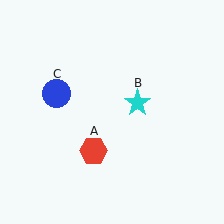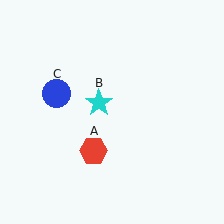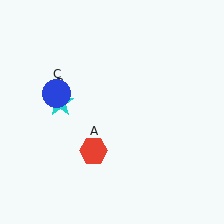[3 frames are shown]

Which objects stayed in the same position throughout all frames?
Red hexagon (object A) and blue circle (object C) remained stationary.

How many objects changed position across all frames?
1 object changed position: cyan star (object B).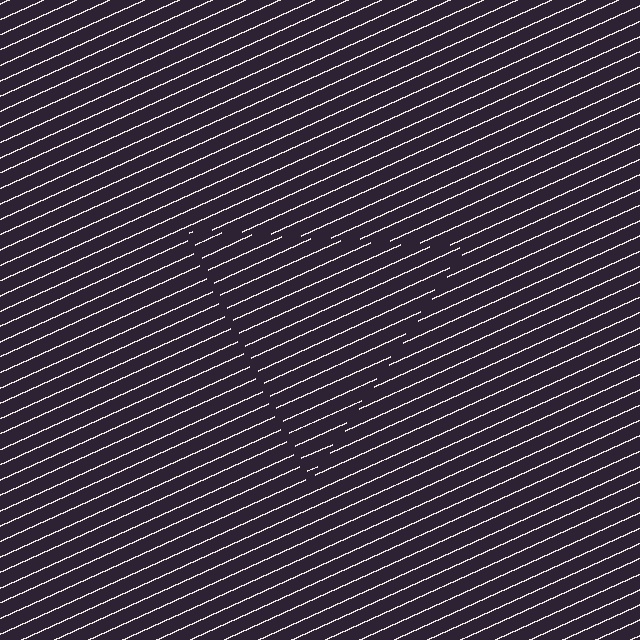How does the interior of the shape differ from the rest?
The interior of the shape contains the same grating, shifted by half a period — the contour is defined by the phase discontinuity where line-ends from the inner and outer gratings abut.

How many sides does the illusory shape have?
3 sides — the line-ends trace a triangle.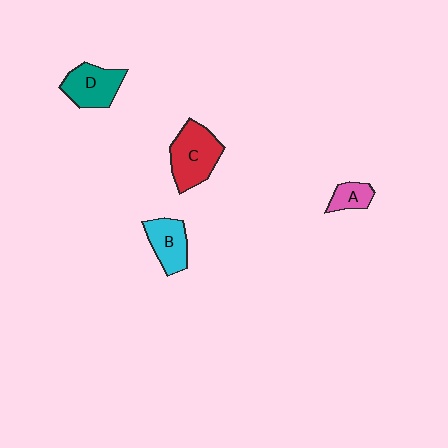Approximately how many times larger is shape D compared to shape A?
Approximately 2.0 times.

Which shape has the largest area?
Shape C (red).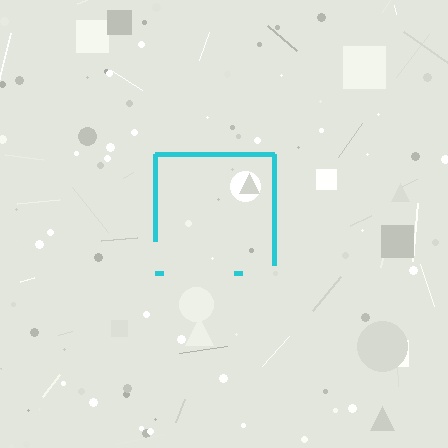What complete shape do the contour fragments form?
The contour fragments form a square.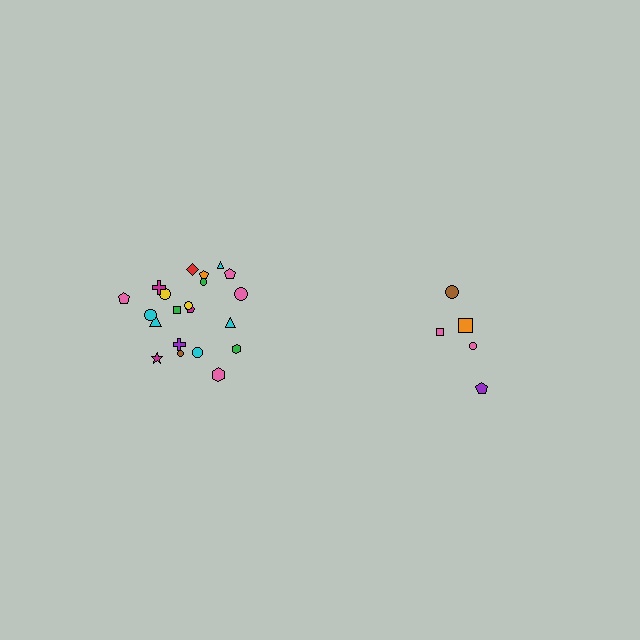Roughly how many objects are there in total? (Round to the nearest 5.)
Roughly 25 objects in total.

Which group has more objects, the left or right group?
The left group.